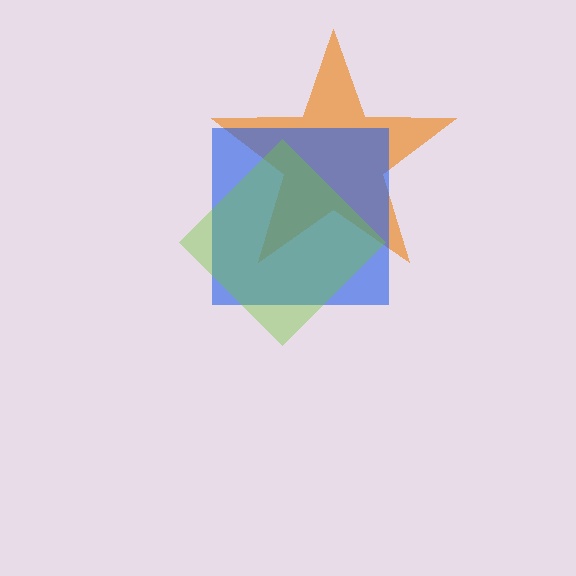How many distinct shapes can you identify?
There are 3 distinct shapes: an orange star, a blue square, a lime diamond.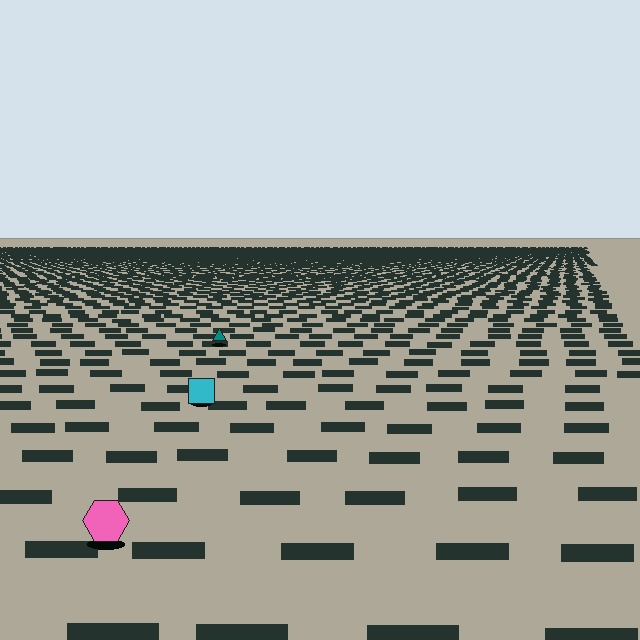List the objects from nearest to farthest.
From nearest to farthest: the pink hexagon, the cyan square, the teal triangle.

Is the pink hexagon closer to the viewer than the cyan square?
Yes. The pink hexagon is closer — you can tell from the texture gradient: the ground texture is coarser near it.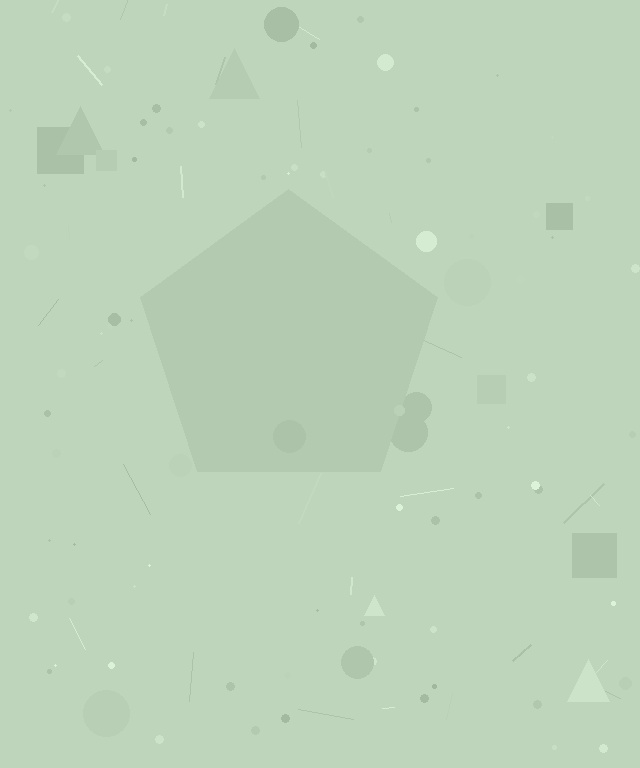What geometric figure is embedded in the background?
A pentagon is embedded in the background.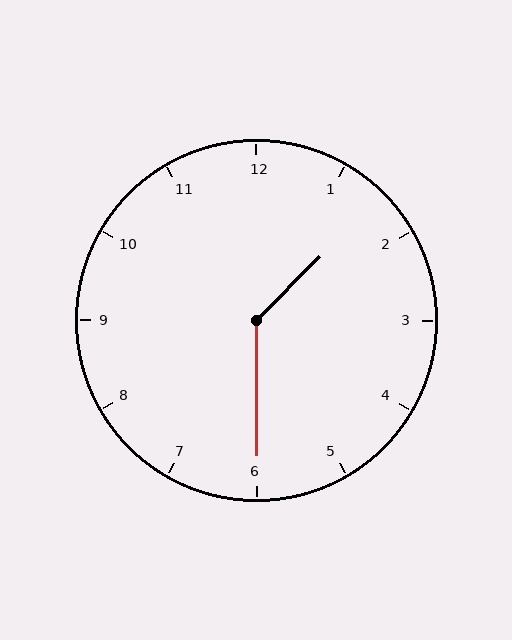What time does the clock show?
1:30.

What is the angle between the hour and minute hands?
Approximately 135 degrees.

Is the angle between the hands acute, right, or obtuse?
It is obtuse.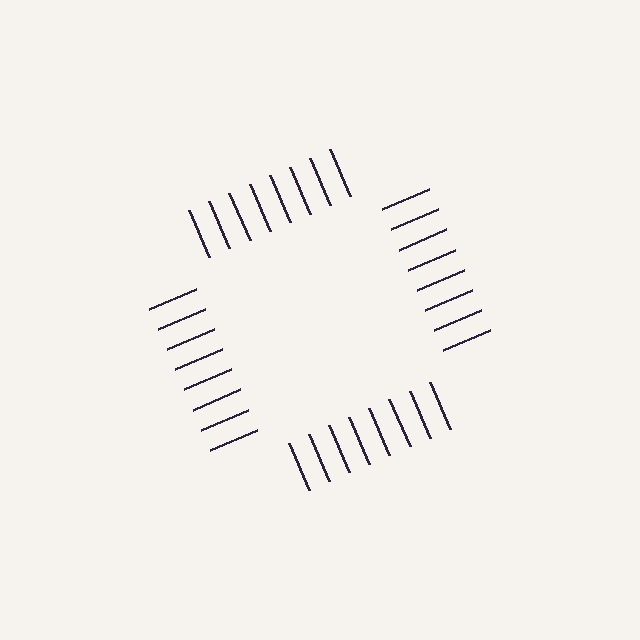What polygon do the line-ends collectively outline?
An illusory square — the line segments terminate on its edges but no continuous stroke is drawn.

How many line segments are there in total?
32 — 8 along each of the 4 edges.